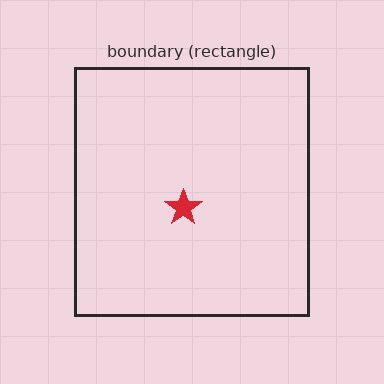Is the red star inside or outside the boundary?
Inside.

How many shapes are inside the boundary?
1 inside, 0 outside.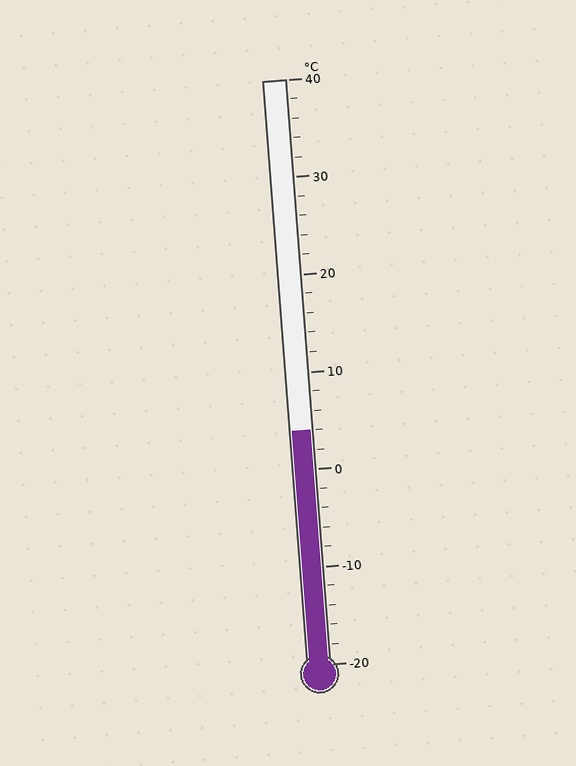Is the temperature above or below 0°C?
The temperature is above 0°C.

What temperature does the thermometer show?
The thermometer shows approximately 4°C.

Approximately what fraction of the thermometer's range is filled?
The thermometer is filled to approximately 40% of its range.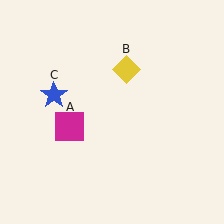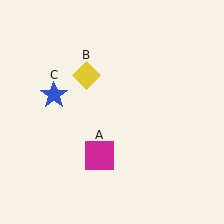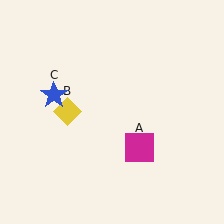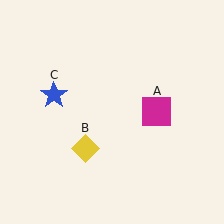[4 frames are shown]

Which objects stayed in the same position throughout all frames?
Blue star (object C) remained stationary.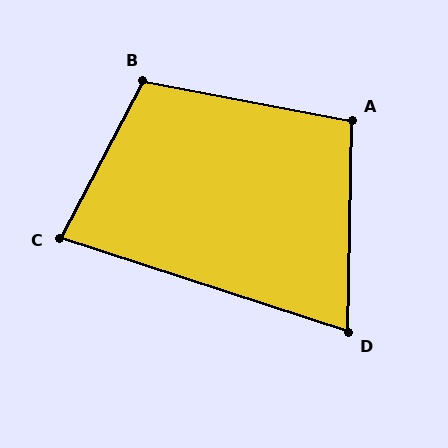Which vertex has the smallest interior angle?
D, at approximately 73 degrees.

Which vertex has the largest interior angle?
B, at approximately 107 degrees.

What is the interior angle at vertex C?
Approximately 80 degrees (acute).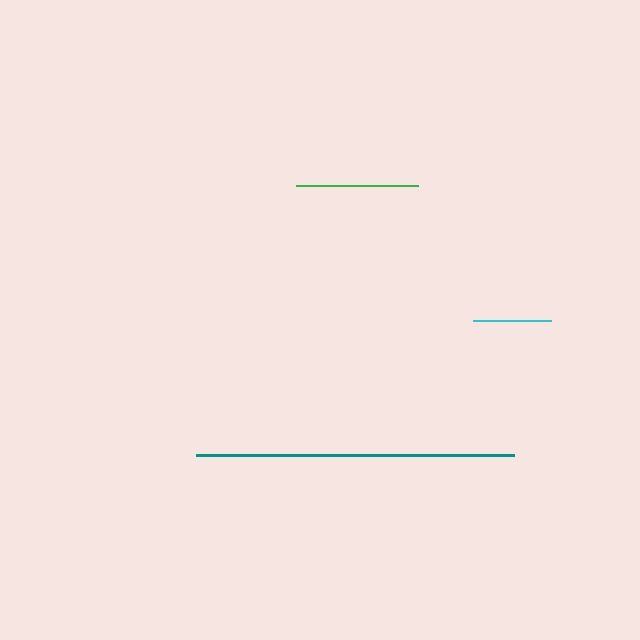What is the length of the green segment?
The green segment is approximately 122 pixels long.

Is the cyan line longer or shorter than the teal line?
The teal line is longer than the cyan line.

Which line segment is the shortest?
The cyan line is the shortest at approximately 79 pixels.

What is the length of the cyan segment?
The cyan segment is approximately 79 pixels long.